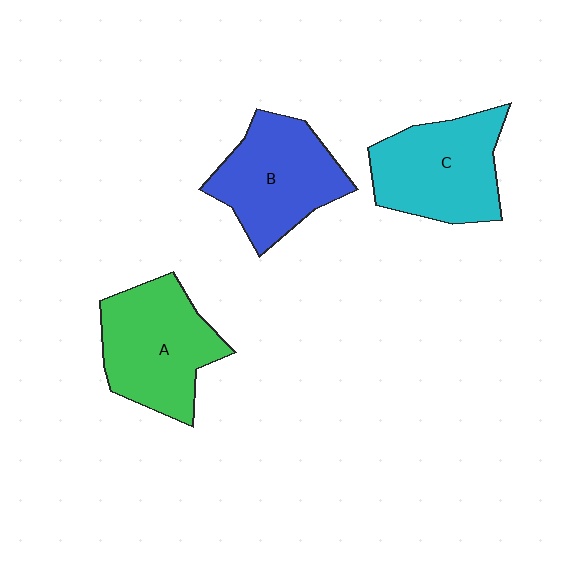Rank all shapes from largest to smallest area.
From largest to smallest: A (green), C (cyan), B (blue).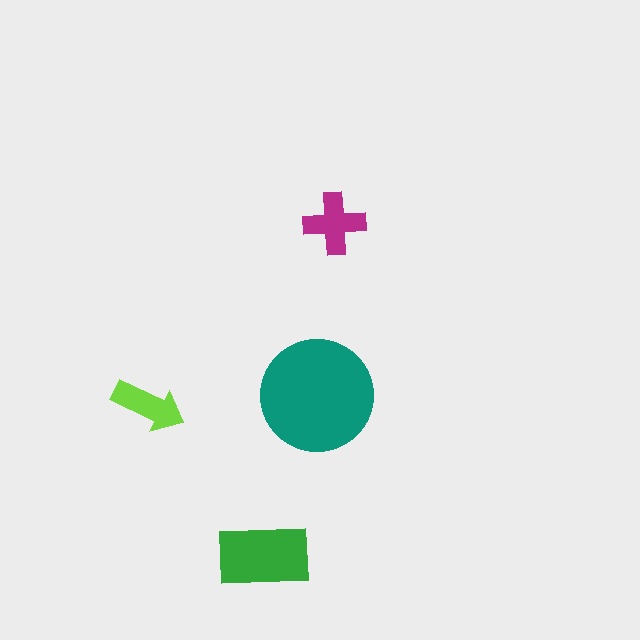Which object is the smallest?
The lime arrow.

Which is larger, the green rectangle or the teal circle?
The teal circle.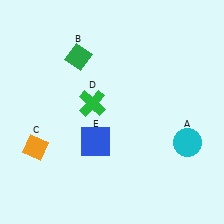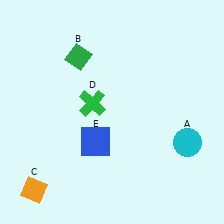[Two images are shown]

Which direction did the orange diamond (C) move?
The orange diamond (C) moved down.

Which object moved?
The orange diamond (C) moved down.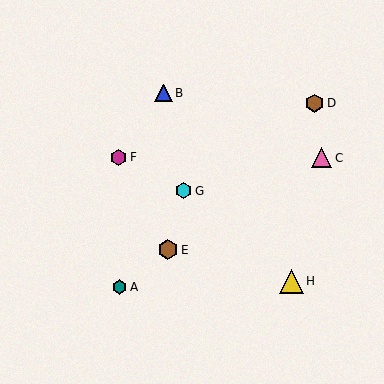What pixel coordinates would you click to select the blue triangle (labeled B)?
Click at (163, 93) to select the blue triangle B.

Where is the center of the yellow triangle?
The center of the yellow triangle is at (291, 281).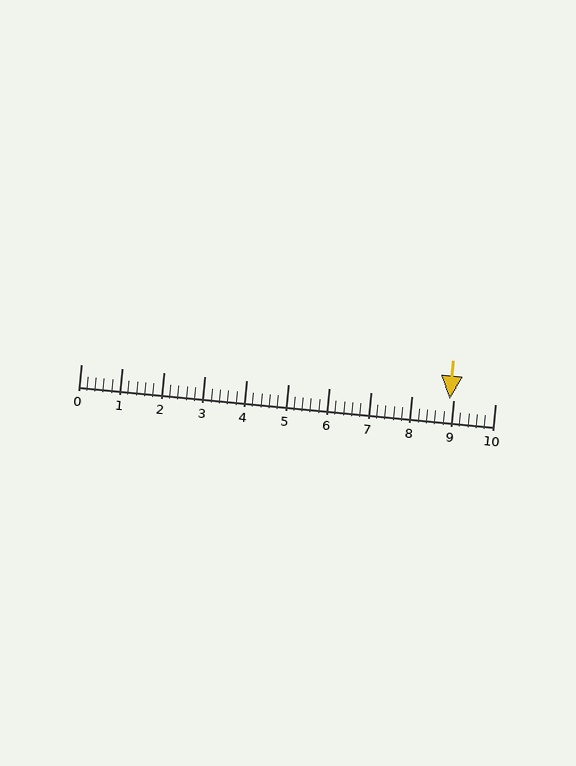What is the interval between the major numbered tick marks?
The major tick marks are spaced 1 units apart.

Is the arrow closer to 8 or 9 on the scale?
The arrow is closer to 9.